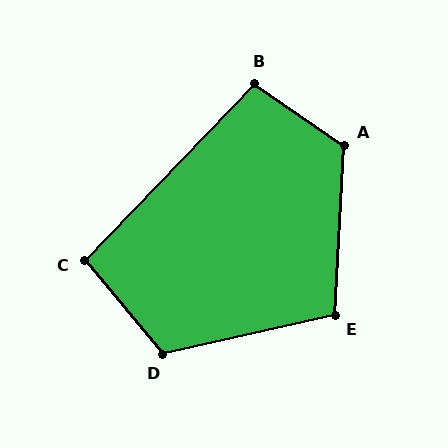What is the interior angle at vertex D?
Approximately 117 degrees (obtuse).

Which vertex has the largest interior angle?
A, at approximately 121 degrees.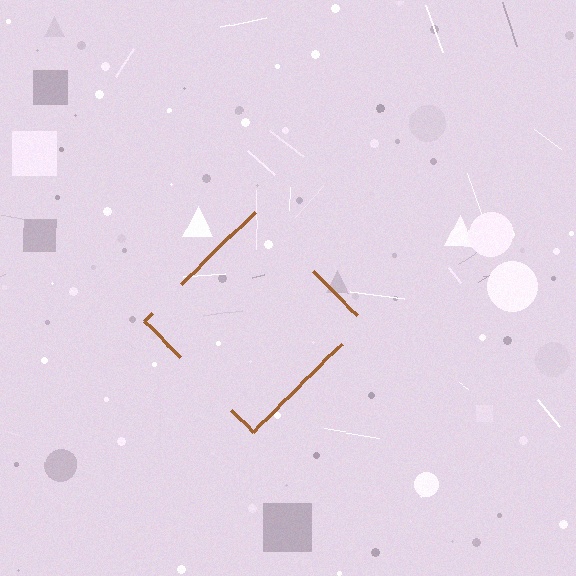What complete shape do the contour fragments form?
The contour fragments form a diamond.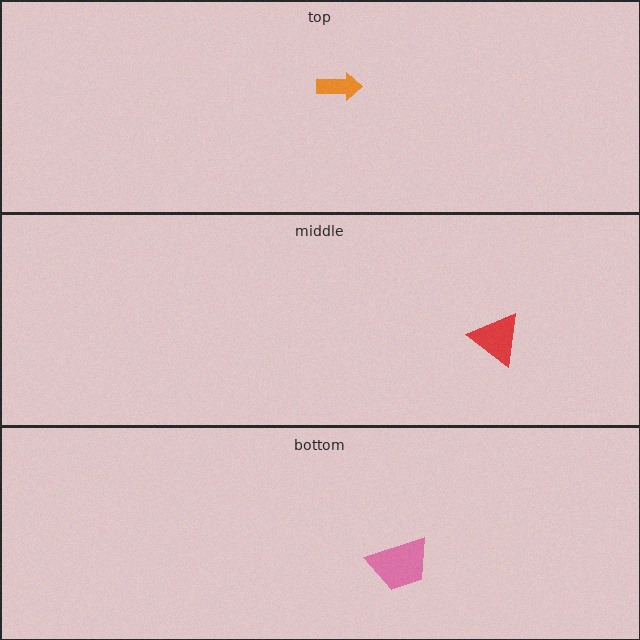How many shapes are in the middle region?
1.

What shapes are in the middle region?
The red triangle.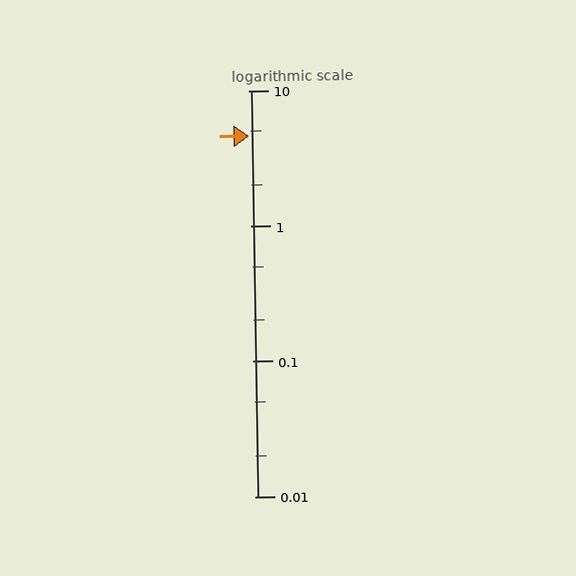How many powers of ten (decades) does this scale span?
The scale spans 3 decades, from 0.01 to 10.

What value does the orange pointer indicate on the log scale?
The pointer indicates approximately 4.6.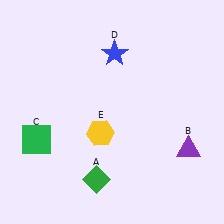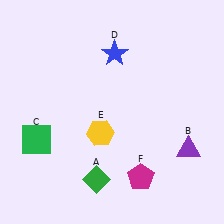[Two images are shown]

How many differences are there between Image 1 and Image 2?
There is 1 difference between the two images.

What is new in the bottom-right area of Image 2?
A magenta pentagon (F) was added in the bottom-right area of Image 2.